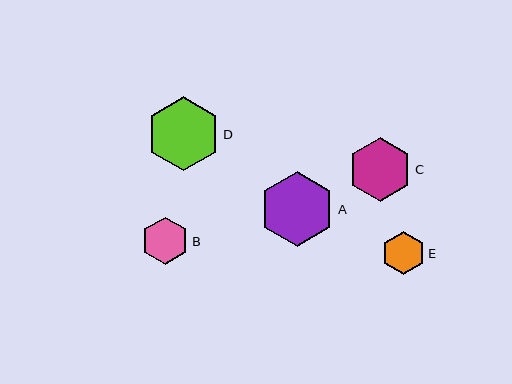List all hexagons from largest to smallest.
From largest to smallest: A, D, C, B, E.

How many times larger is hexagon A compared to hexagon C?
Hexagon A is approximately 1.2 times the size of hexagon C.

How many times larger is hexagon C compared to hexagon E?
Hexagon C is approximately 1.5 times the size of hexagon E.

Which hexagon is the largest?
Hexagon A is the largest with a size of approximately 75 pixels.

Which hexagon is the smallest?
Hexagon E is the smallest with a size of approximately 44 pixels.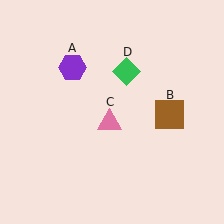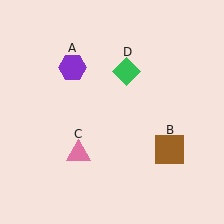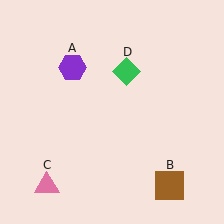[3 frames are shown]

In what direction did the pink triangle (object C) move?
The pink triangle (object C) moved down and to the left.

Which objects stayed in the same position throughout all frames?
Purple hexagon (object A) and green diamond (object D) remained stationary.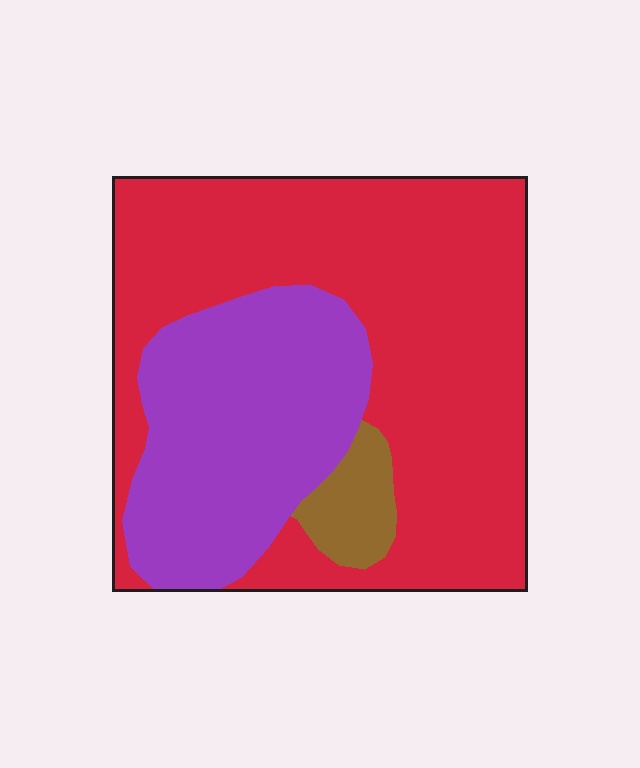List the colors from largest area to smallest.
From largest to smallest: red, purple, brown.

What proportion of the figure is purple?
Purple covers 32% of the figure.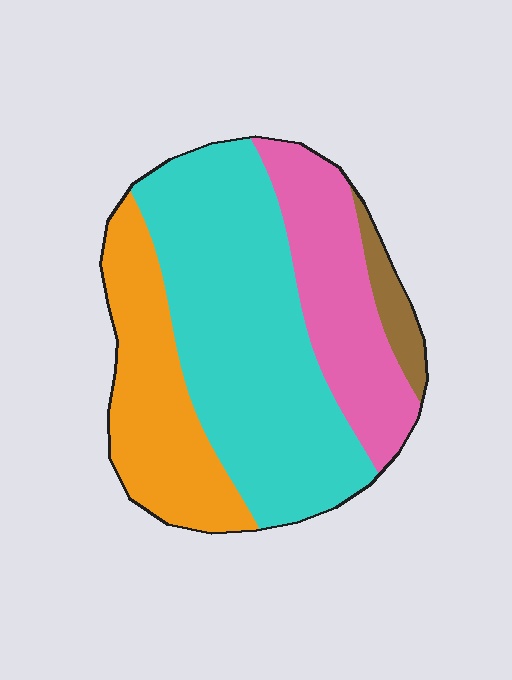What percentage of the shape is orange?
Orange takes up about one quarter (1/4) of the shape.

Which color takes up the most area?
Cyan, at roughly 50%.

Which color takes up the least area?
Brown, at roughly 5%.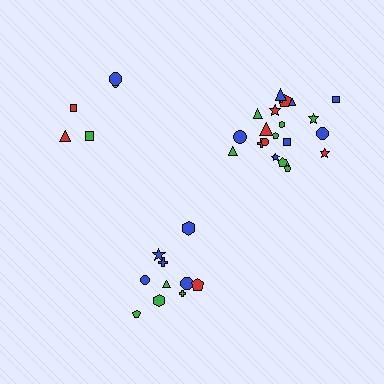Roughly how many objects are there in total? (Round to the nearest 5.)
Roughly 35 objects in total.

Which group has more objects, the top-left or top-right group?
The top-right group.